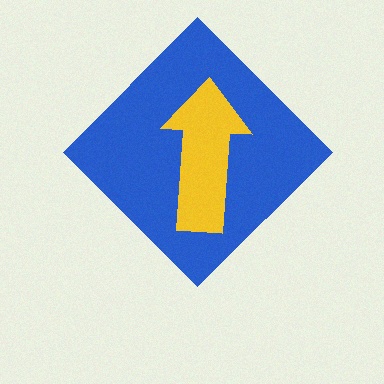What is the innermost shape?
The yellow arrow.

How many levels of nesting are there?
2.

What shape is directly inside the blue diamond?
The yellow arrow.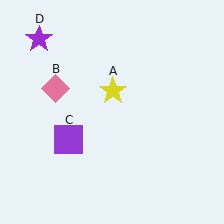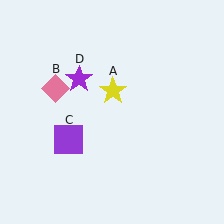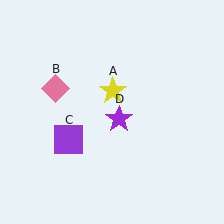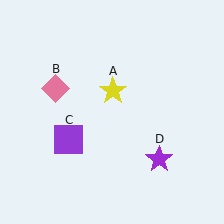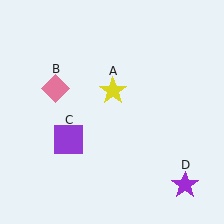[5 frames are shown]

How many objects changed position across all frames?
1 object changed position: purple star (object D).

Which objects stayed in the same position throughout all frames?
Yellow star (object A) and pink diamond (object B) and purple square (object C) remained stationary.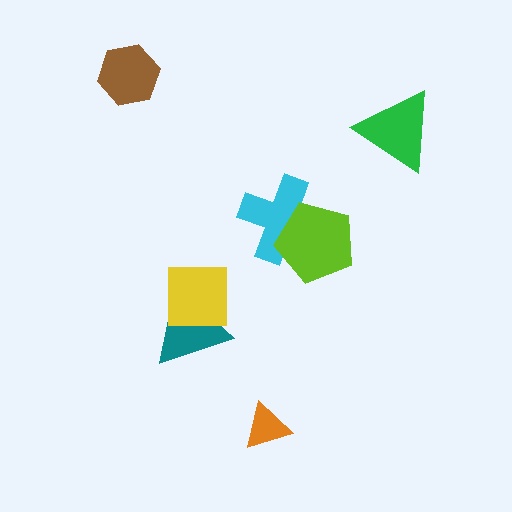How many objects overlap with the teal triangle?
1 object overlaps with the teal triangle.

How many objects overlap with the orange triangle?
0 objects overlap with the orange triangle.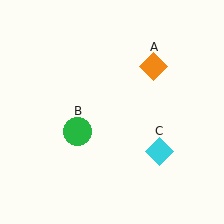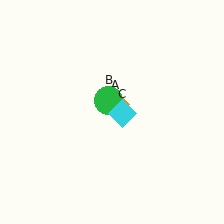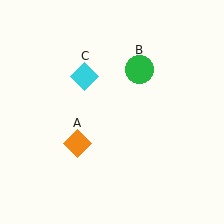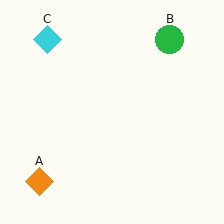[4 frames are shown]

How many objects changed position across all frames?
3 objects changed position: orange diamond (object A), green circle (object B), cyan diamond (object C).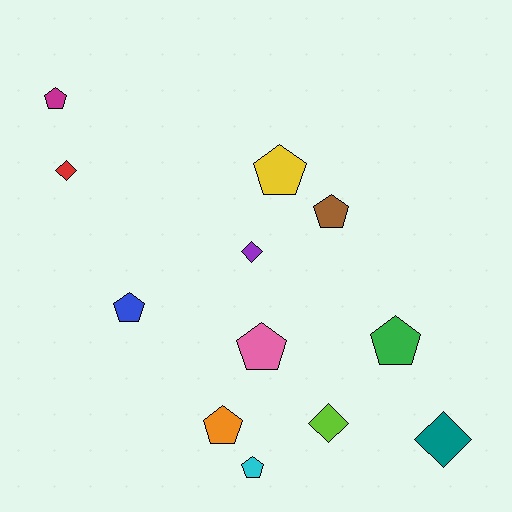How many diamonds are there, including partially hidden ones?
There are 4 diamonds.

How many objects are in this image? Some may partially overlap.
There are 12 objects.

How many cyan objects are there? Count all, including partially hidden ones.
There is 1 cyan object.